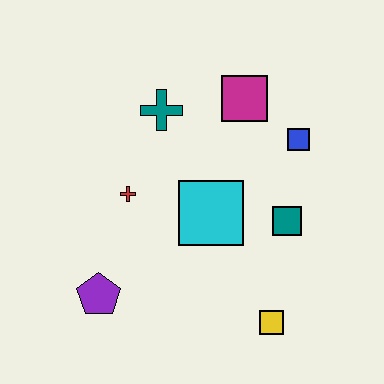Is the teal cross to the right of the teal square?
No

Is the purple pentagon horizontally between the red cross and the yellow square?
No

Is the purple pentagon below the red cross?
Yes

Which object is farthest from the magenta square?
The purple pentagon is farthest from the magenta square.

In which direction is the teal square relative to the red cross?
The teal square is to the right of the red cross.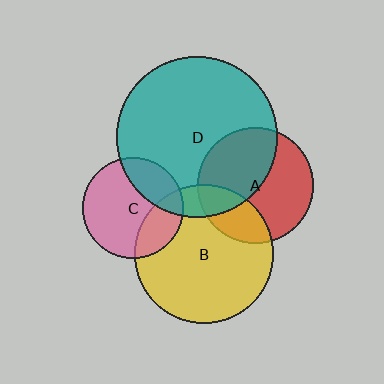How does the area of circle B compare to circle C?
Approximately 1.9 times.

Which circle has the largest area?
Circle D (teal).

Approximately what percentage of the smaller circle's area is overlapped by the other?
Approximately 15%.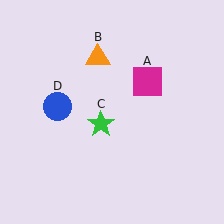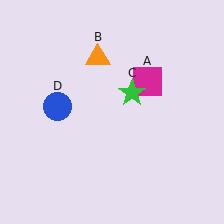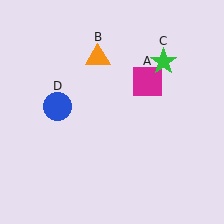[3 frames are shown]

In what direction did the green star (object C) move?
The green star (object C) moved up and to the right.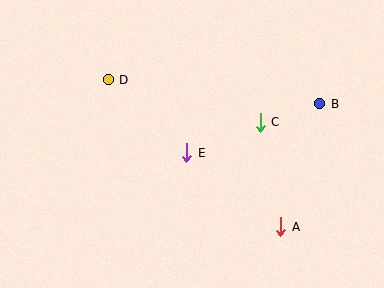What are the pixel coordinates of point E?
Point E is at (187, 153).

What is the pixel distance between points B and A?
The distance between B and A is 129 pixels.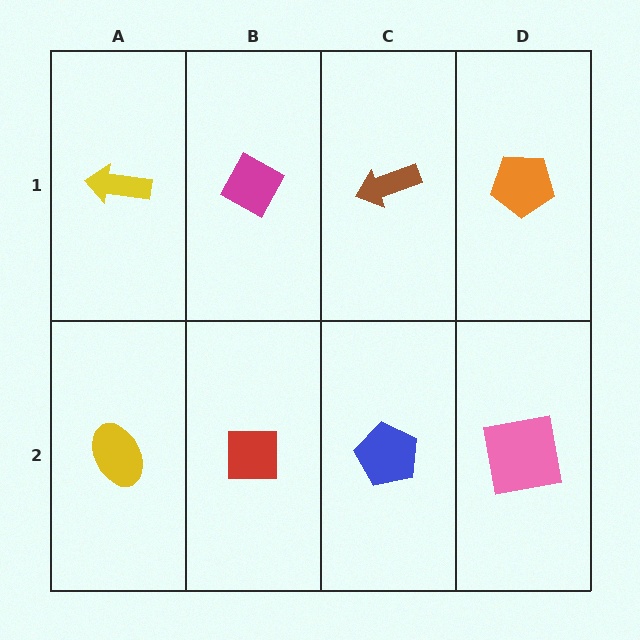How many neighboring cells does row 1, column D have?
2.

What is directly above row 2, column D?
An orange pentagon.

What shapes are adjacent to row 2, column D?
An orange pentagon (row 1, column D), a blue pentagon (row 2, column C).